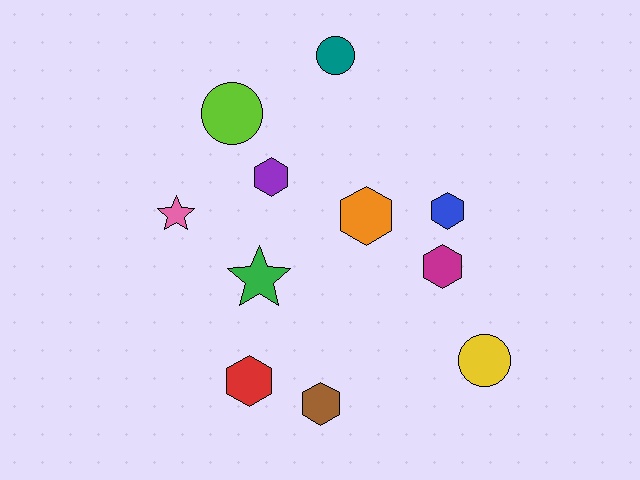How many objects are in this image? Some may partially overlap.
There are 11 objects.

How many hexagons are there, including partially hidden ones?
There are 6 hexagons.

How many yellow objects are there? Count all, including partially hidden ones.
There is 1 yellow object.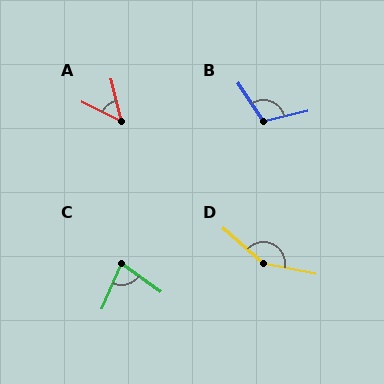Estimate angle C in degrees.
Approximately 78 degrees.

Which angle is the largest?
D, at approximately 149 degrees.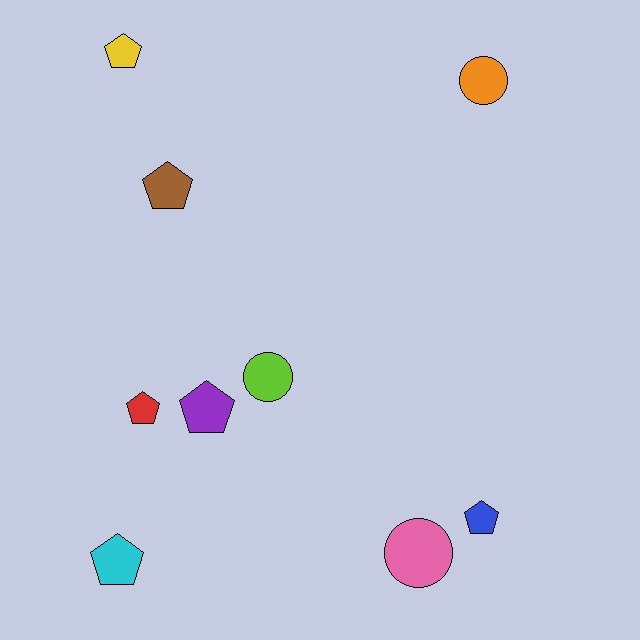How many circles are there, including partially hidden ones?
There are 3 circles.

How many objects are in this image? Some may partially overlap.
There are 9 objects.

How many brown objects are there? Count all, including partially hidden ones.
There is 1 brown object.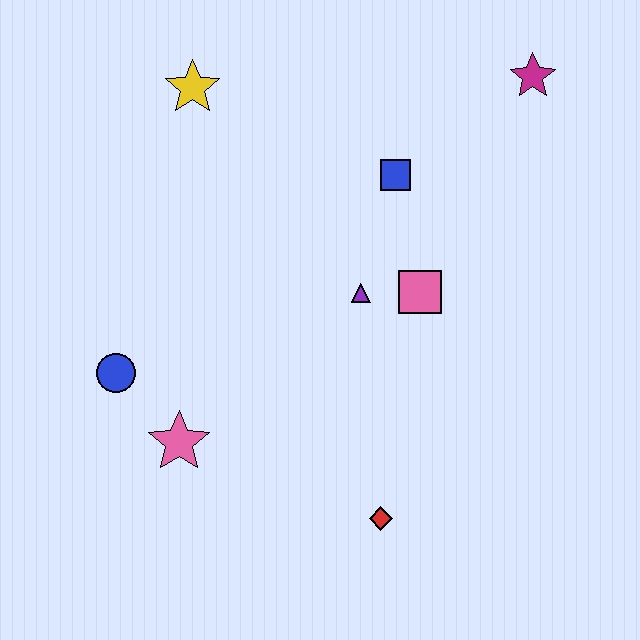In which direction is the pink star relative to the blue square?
The pink star is below the blue square.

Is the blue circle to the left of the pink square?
Yes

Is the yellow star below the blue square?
No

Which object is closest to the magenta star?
The blue square is closest to the magenta star.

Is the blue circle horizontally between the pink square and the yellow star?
No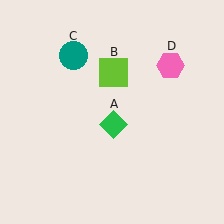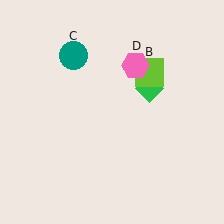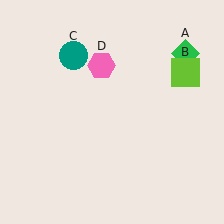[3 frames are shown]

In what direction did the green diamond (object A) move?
The green diamond (object A) moved up and to the right.